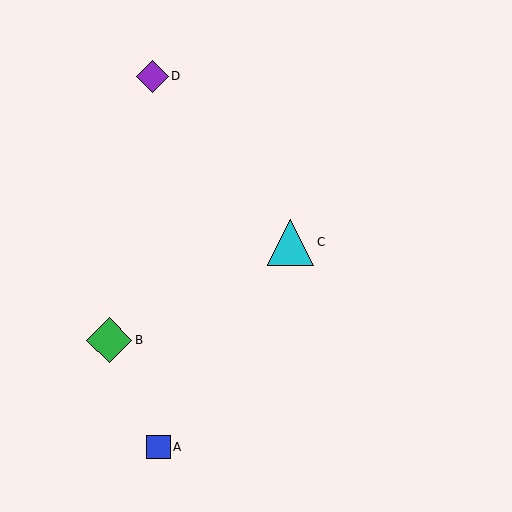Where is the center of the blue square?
The center of the blue square is at (158, 447).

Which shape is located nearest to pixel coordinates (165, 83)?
The purple diamond (labeled D) at (152, 76) is nearest to that location.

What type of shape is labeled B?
Shape B is a green diamond.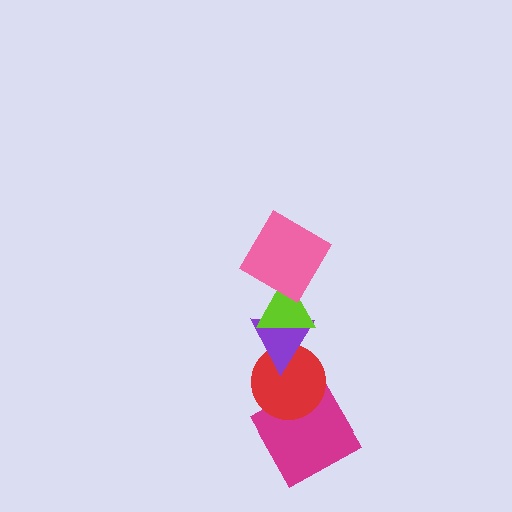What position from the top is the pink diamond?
The pink diamond is 1st from the top.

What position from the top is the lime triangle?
The lime triangle is 2nd from the top.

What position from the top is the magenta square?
The magenta square is 5th from the top.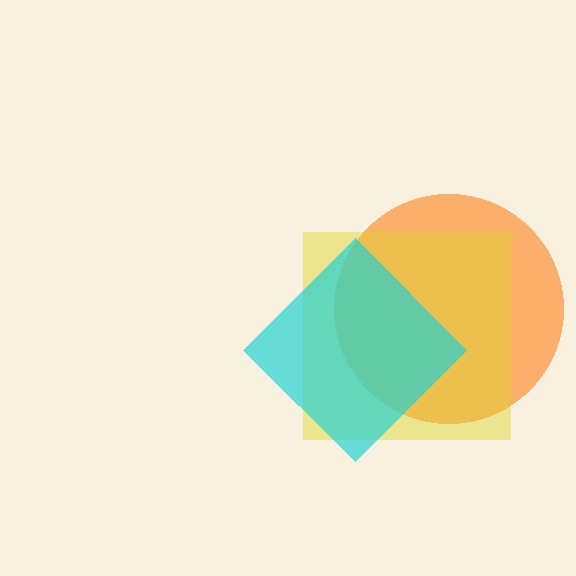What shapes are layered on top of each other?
The layered shapes are: an orange circle, a yellow square, a cyan diamond.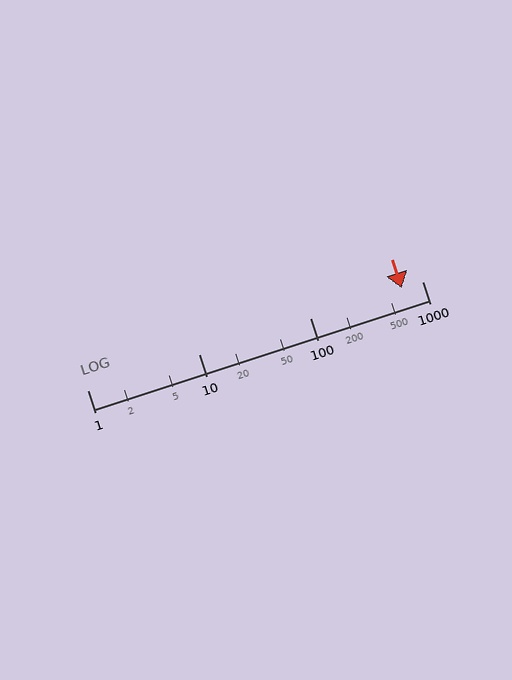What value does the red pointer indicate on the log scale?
The pointer indicates approximately 660.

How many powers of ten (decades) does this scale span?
The scale spans 3 decades, from 1 to 1000.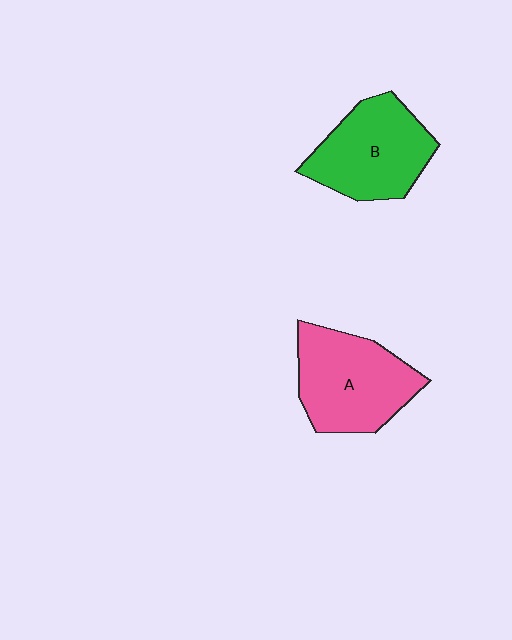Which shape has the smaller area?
Shape B (green).